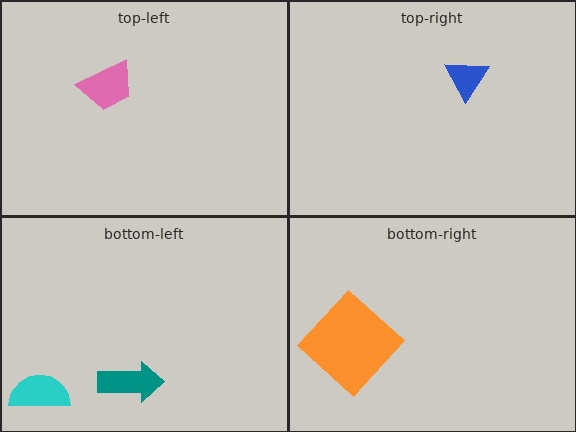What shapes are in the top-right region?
The blue triangle.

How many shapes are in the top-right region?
1.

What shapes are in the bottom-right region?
The orange diamond.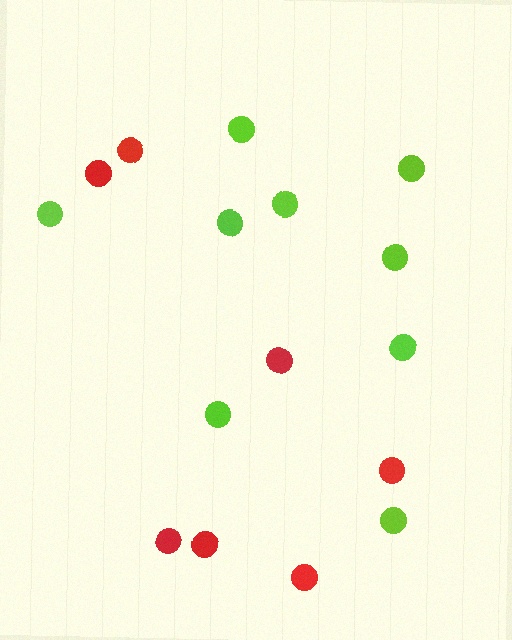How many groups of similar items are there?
There are 2 groups: one group of red circles (7) and one group of lime circles (9).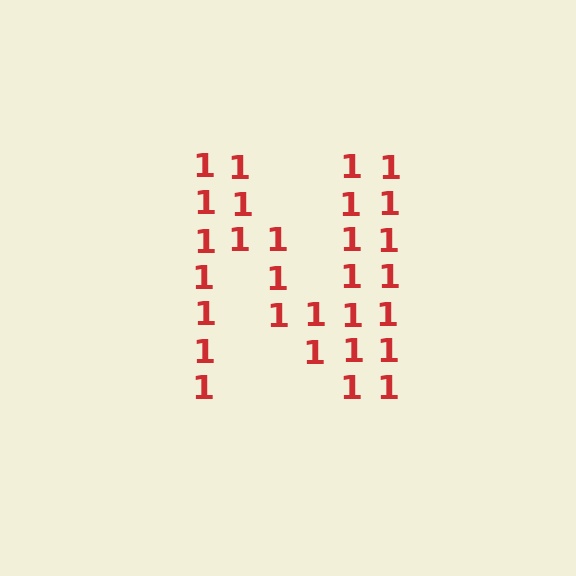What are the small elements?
The small elements are digit 1's.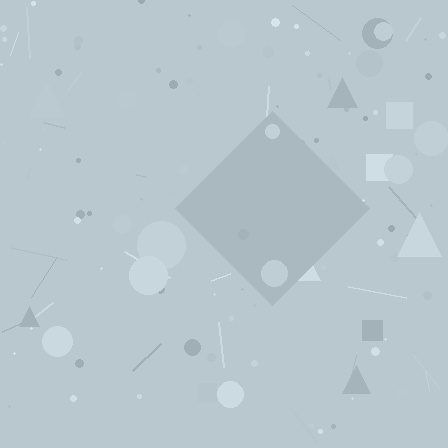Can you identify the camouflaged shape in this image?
The camouflaged shape is a diamond.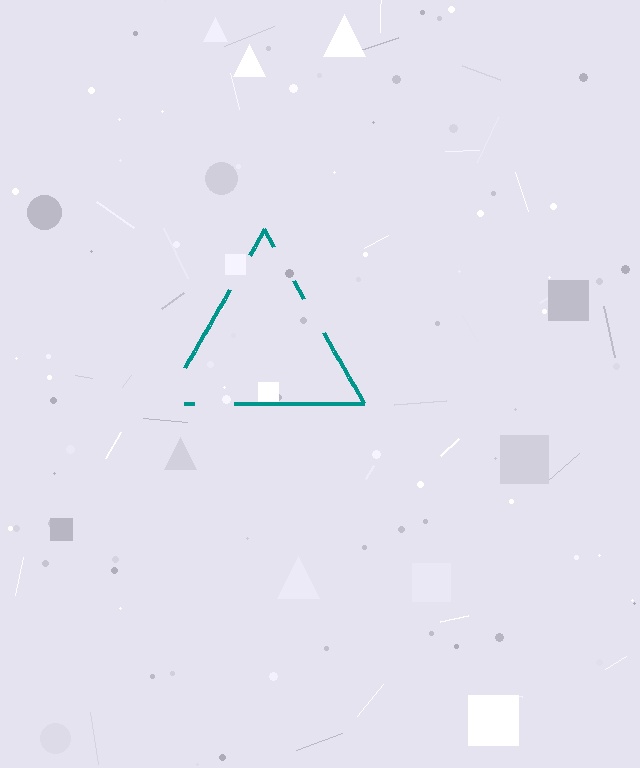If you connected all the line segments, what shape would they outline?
They would outline a triangle.